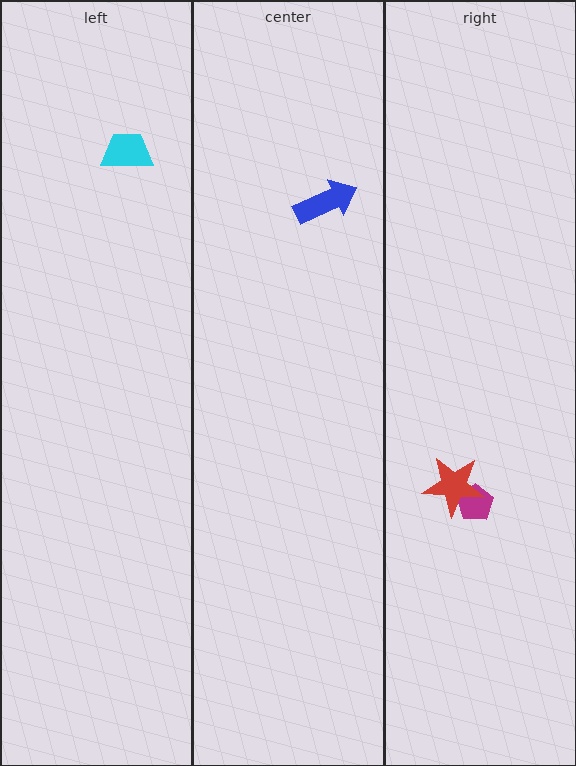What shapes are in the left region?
The cyan trapezoid.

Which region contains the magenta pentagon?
The right region.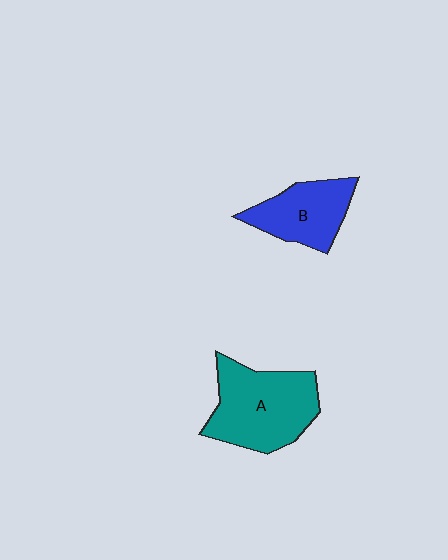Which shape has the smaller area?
Shape B (blue).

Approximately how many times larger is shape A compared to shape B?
Approximately 1.5 times.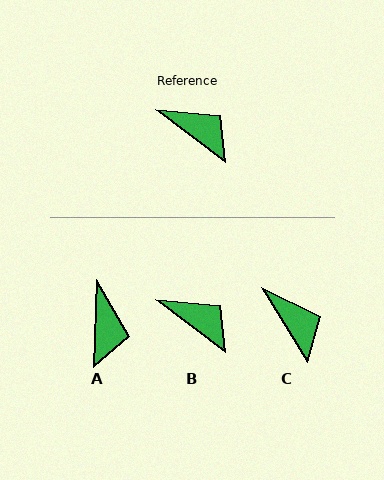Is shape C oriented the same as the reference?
No, it is off by about 21 degrees.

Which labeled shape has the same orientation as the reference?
B.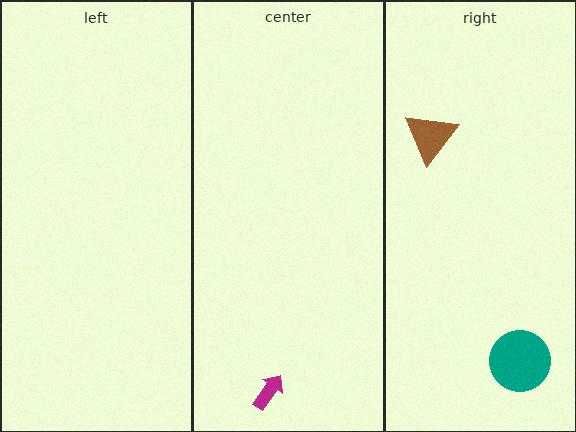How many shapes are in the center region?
1.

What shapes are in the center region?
The magenta arrow.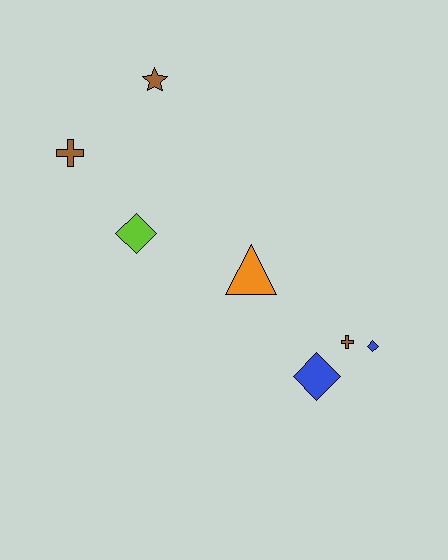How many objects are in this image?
There are 7 objects.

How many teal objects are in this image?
There are no teal objects.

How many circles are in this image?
There are no circles.